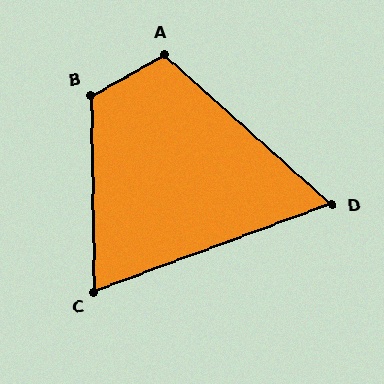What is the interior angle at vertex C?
Approximately 71 degrees (acute).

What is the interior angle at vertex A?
Approximately 109 degrees (obtuse).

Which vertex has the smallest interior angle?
D, at approximately 62 degrees.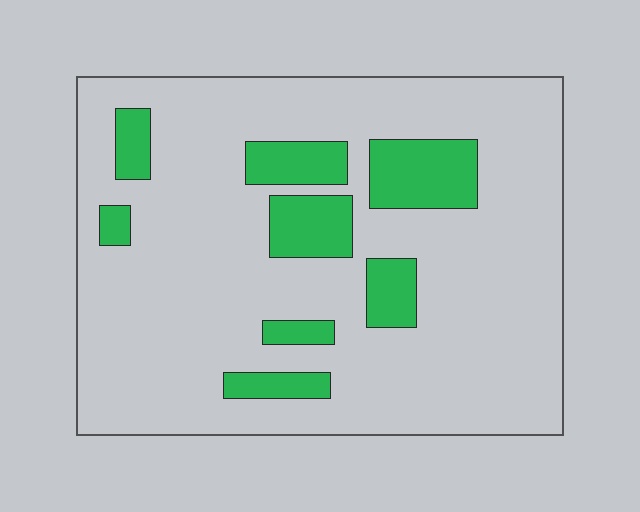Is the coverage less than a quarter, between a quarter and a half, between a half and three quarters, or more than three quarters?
Less than a quarter.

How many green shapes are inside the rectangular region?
8.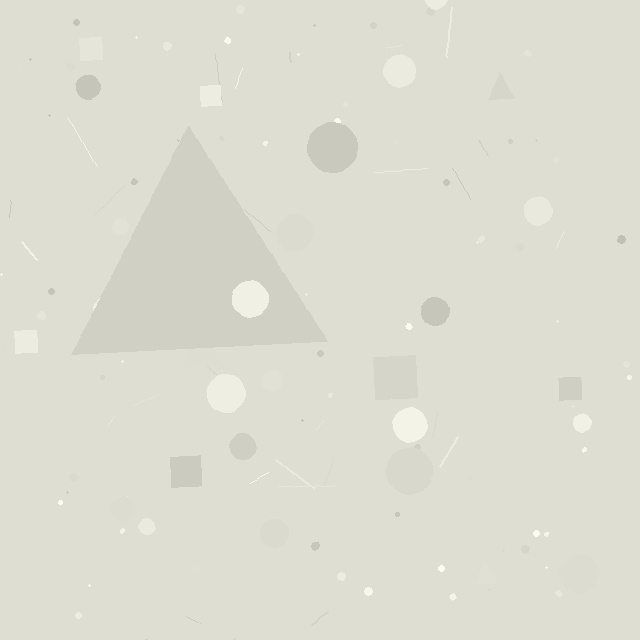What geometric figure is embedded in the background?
A triangle is embedded in the background.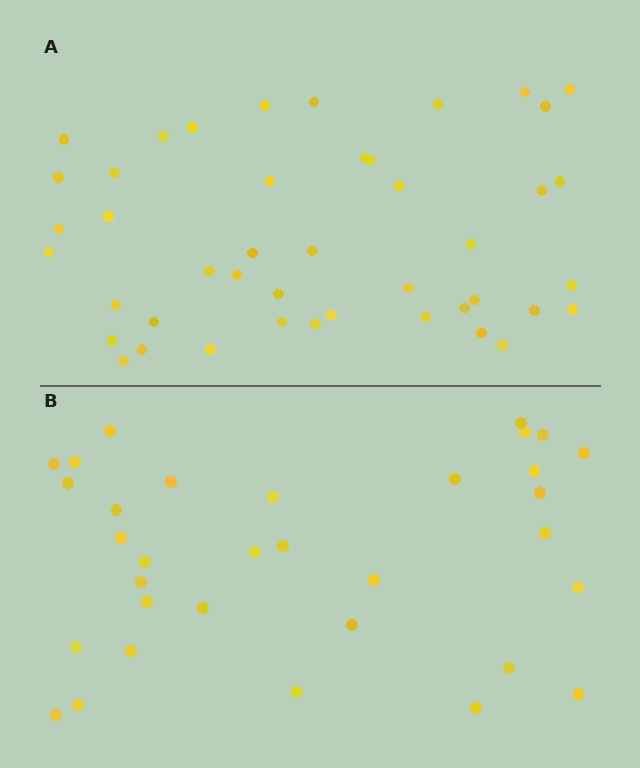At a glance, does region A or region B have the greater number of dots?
Region A (the top region) has more dots.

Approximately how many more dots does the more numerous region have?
Region A has roughly 12 or so more dots than region B.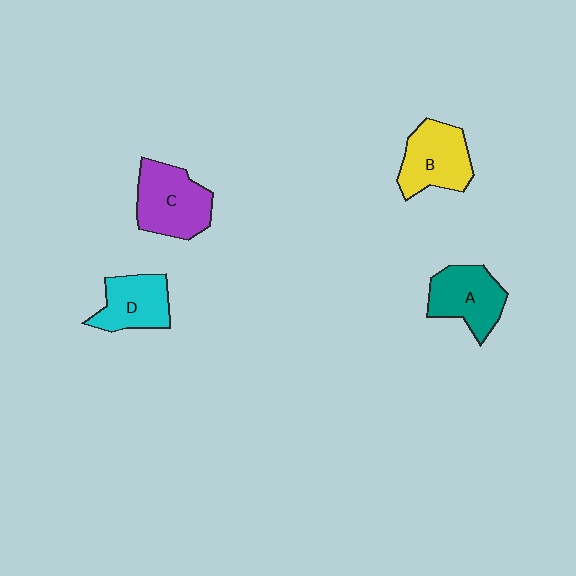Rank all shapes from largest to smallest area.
From largest to smallest: C (purple), B (yellow), A (teal), D (cyan).